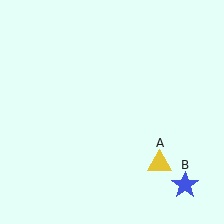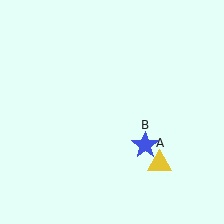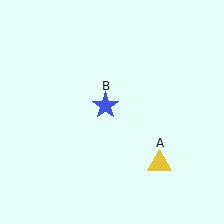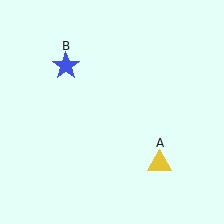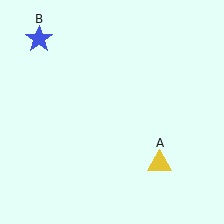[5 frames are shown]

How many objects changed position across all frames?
1 object changed position: blue star (object B).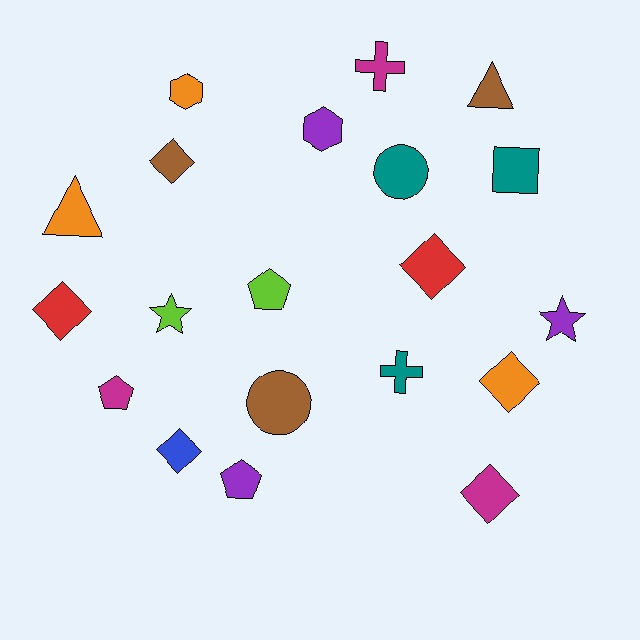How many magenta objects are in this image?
There are 3 magenta objects.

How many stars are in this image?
There are 2 stars.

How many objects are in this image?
There are 20 objects.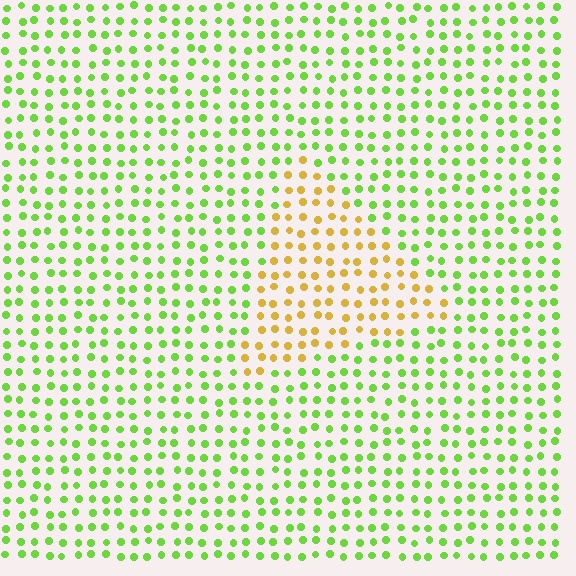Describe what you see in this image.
The image is filled with small lime elements in a uniform arrangement. A triangle-shaped region is visible where the elements are tinted to a slightly different hue, forming a subtle color boundary.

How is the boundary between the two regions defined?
The boundary is defined purely by a slight shift in hue (about 56 degrees). Spacing, size, and orientation are identical on both sides.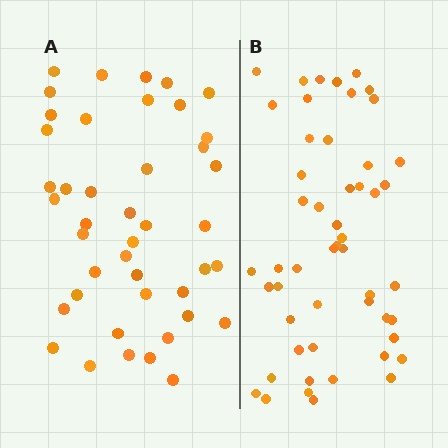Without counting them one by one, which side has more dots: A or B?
Region B (the right region) has more dots.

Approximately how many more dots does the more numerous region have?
Region B has roughly 8 or so more dots than region A.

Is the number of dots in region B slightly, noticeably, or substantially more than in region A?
Region B has only slightly more — the two regions are fairly close. The ratio is roughly 1.2 to 1.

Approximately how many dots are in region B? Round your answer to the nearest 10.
About 50 dots. (The exact count is 51, which rounds to 50.)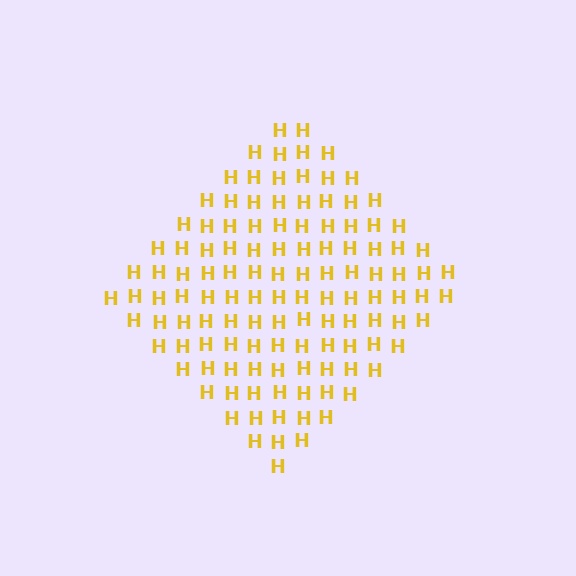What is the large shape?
The large shape is a diamond.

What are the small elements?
The small elements are letter H's.